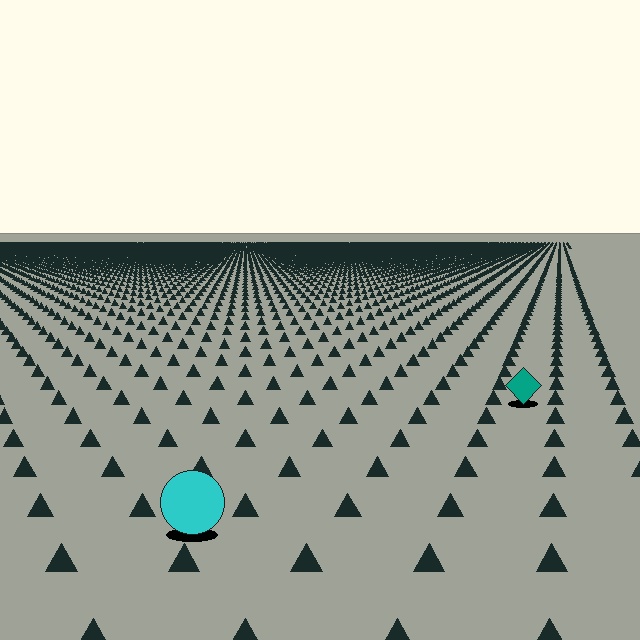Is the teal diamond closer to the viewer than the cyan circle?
No. The cyan circle is closer — you can tell from the texture gradient: the ground texture is coarser near it.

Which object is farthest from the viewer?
The teal diamond is farthest from the viewer. It appears smaller and the ground texture around it is denser.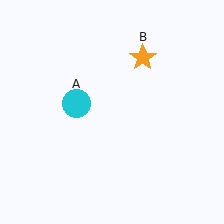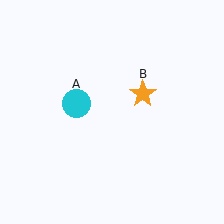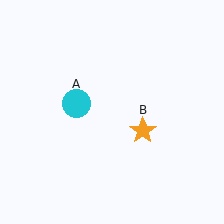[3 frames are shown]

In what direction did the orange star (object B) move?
The orange star (object B) moved down.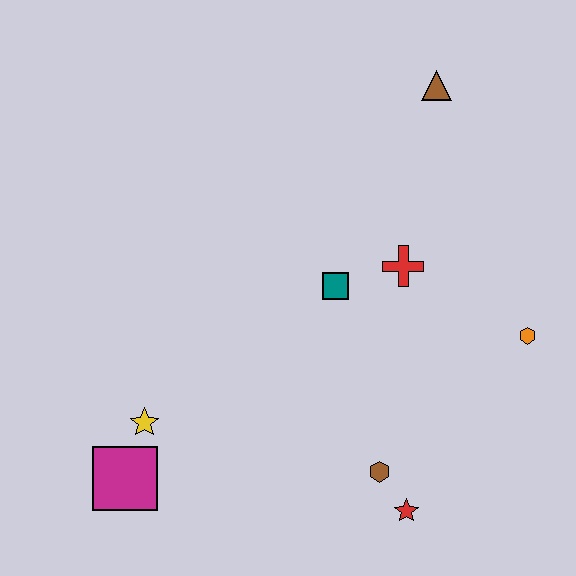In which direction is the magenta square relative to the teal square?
The magenta square is to the left of the teal square.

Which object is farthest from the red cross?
The magenta square is farthest from the red cross.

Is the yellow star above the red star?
Yes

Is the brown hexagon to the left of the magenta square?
No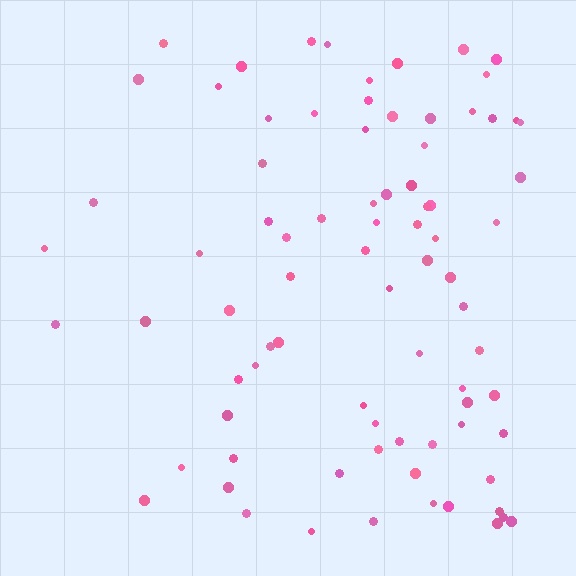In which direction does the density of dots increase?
From left to right, with the right side densest.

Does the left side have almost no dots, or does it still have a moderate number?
Still a moderate number, just noticeably fewer than the right.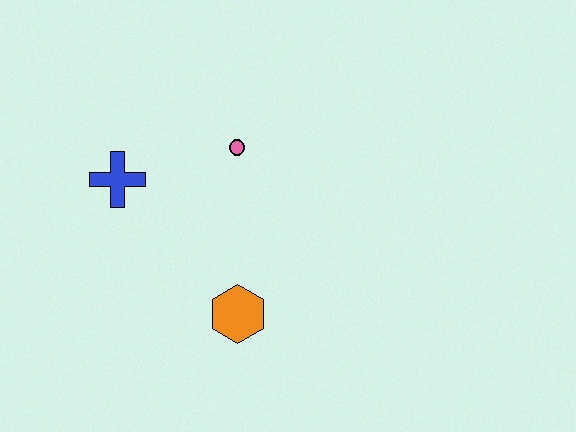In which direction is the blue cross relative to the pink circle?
The blue cross is to the left of the pink circle.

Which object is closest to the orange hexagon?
The pink circle is closest to the orange hexagon.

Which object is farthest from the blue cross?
The orange hexagon is farthest from the blue cross.